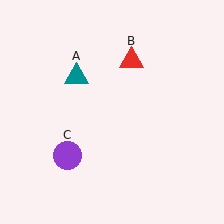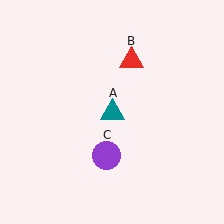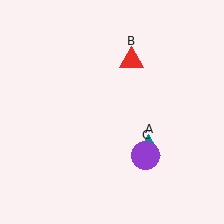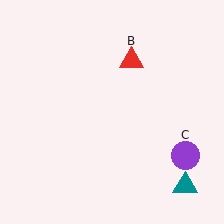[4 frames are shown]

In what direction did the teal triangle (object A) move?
The teal triangle (object A) moved down and to the right.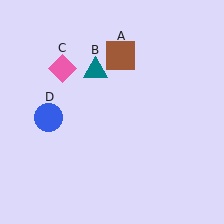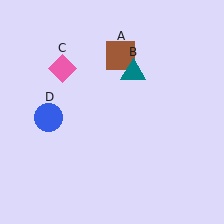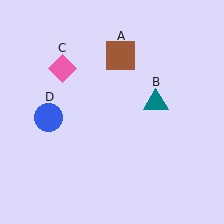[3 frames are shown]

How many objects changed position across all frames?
1 object changed position: teal triangle (object B).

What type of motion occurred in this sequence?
The teal triangle (object B) rotated clockwise around the center of the scene.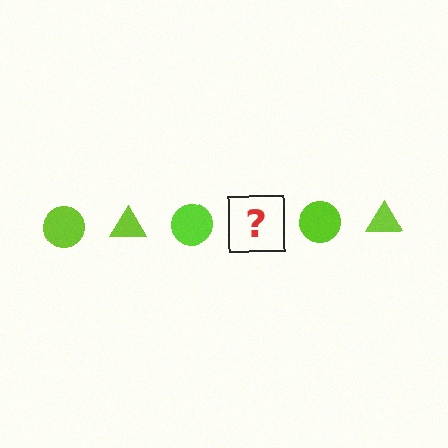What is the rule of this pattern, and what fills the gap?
The rule is that the pattern cycles through circle, triangle shapes in lime. The gap should be filled with a lime triangle.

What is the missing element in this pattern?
The missing element is a lime triangle.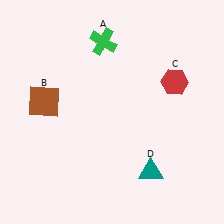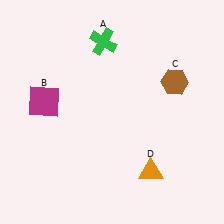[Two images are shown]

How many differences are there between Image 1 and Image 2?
There are 3 differences between the two images.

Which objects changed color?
B changed from brown to magenta. C changed from red to brown. D changed from teal to orange.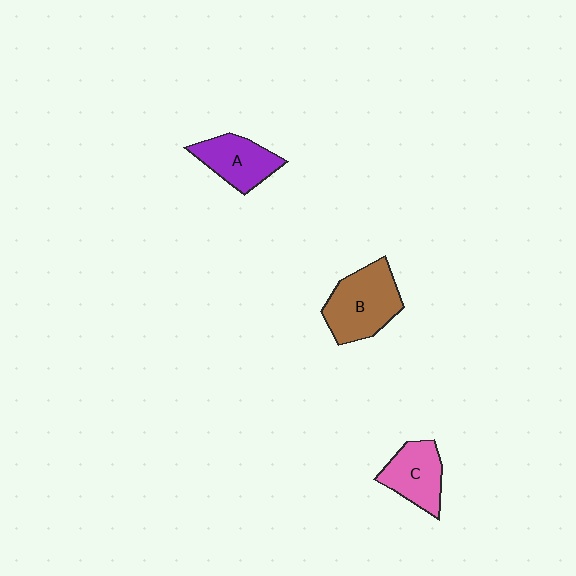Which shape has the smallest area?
Shape C (pink).